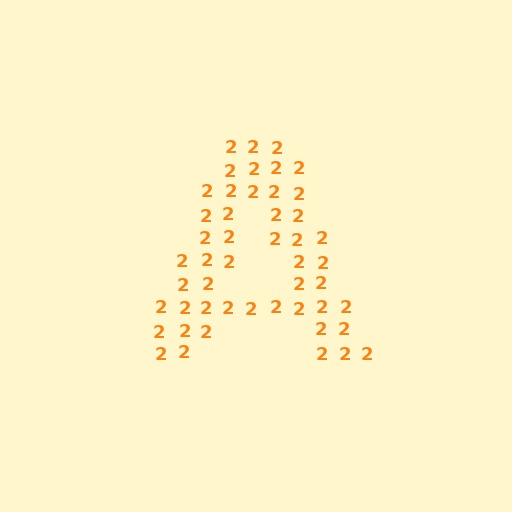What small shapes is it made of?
It is made of small digit 2's.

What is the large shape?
The large shape is the letter A.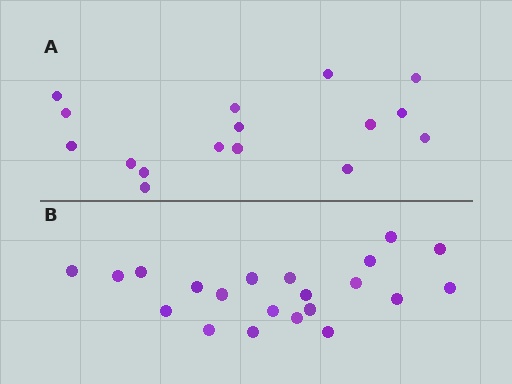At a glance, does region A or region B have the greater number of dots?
Region B (the bottom region) has more dots.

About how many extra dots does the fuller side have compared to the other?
Region B has about 5 more dots than region A.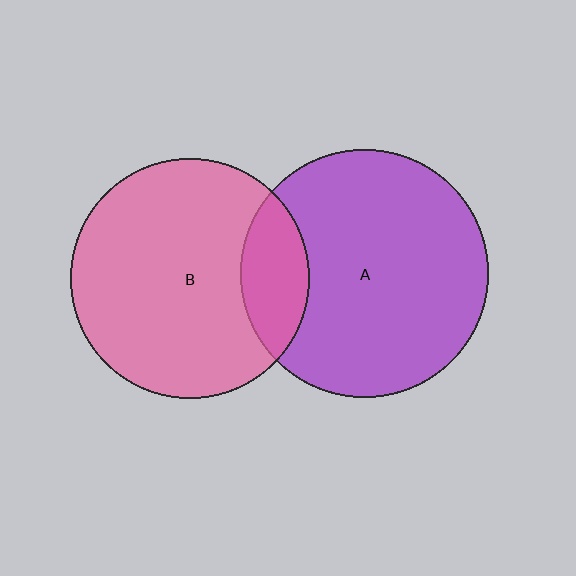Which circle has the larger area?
Circle A (purple).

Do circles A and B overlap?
Yes.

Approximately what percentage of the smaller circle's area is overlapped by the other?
Approximately 20%.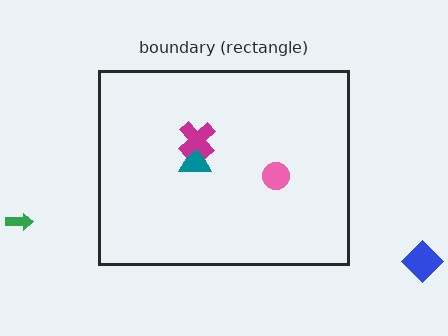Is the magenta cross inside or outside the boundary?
Inside.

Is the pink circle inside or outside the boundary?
Inside.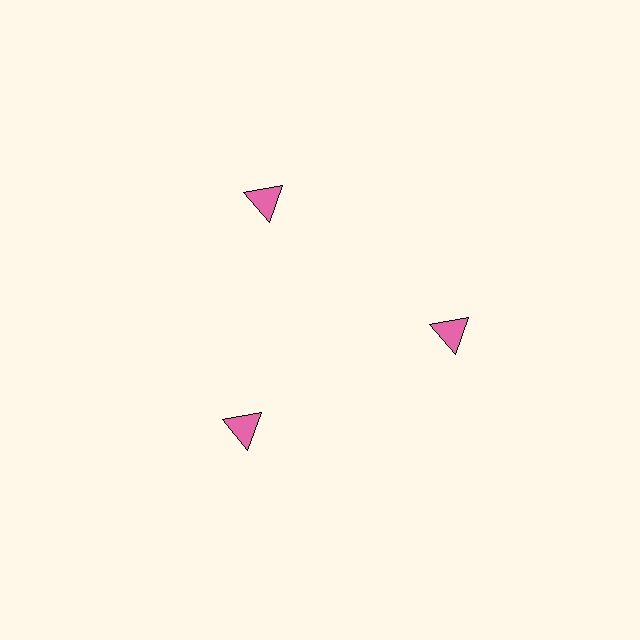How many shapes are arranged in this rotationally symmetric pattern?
There are 3 shapes, arranged in 3 groups of 1.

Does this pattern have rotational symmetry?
Yes, this pattern has 3-fold rotational symmetry. It looks the same after rotating 120 degrees around the center.